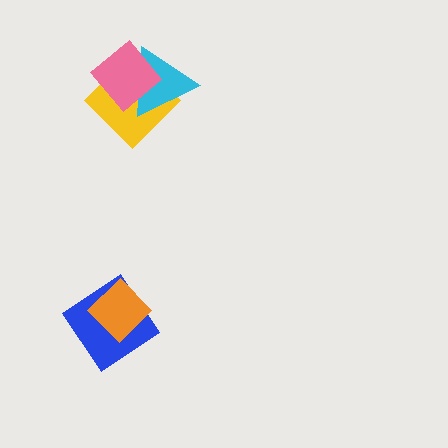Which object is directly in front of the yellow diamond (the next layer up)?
The cyan triangle is directly in front of the yellow diamond.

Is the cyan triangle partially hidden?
Yes, it is partially covered by another shape.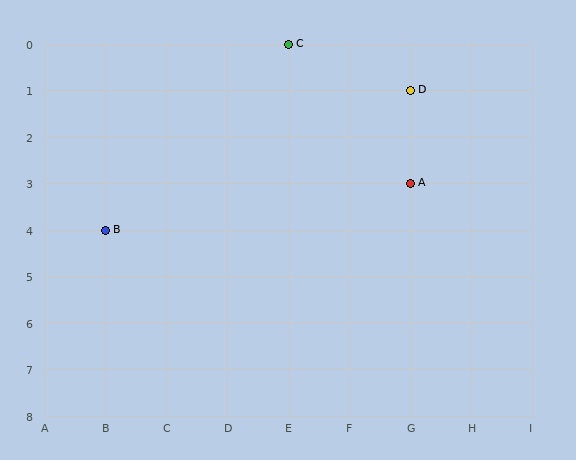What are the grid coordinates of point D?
Point D is at grid coordinates (G, 1).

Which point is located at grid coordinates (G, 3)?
Point A is at (G, 3).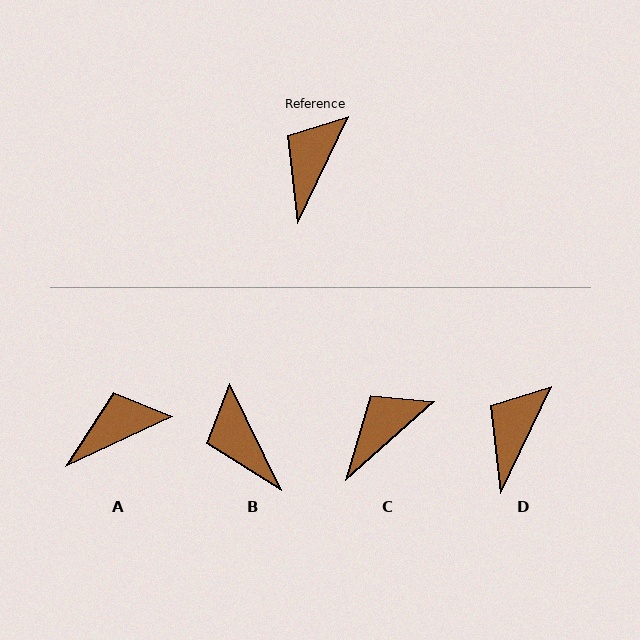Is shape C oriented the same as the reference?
No, it is off by about 23 degrees.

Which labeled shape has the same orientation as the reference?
D.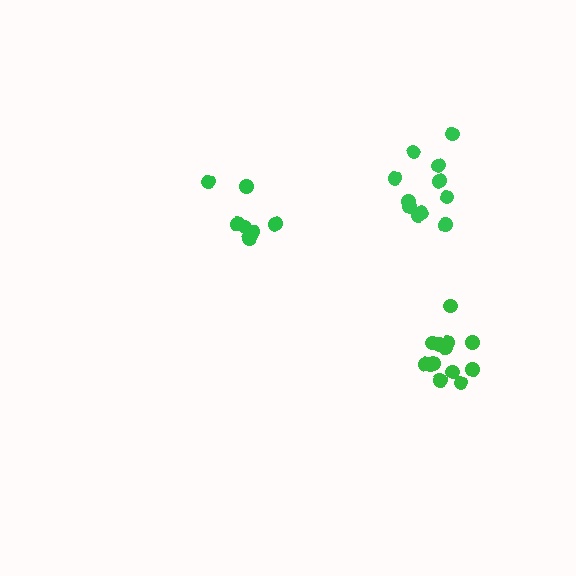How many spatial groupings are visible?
There are 3 spatial groupings.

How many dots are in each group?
Group 1: 8 dots, Group 2: 11 dots, Group 3: 14 dots (33 total).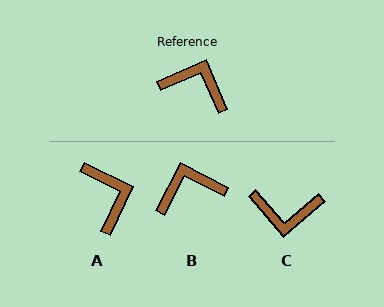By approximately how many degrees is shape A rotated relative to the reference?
Approximately 49 degrees clockwise.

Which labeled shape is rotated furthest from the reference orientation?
C, about 162 degrees away.